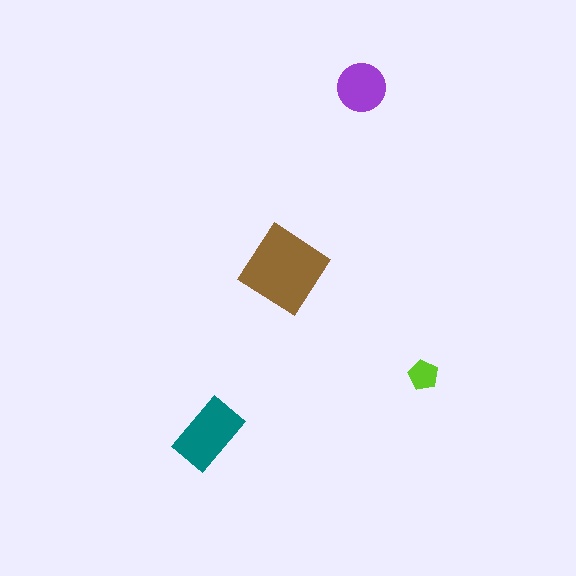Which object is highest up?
The purple circle is topmost.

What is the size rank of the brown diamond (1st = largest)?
1st.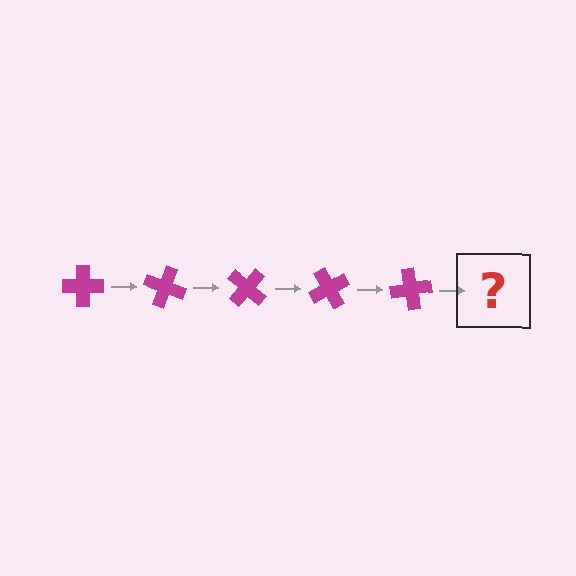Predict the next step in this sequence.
The next step is a magenta cross rotated 100 degrees.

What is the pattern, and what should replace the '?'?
The pattern is that the cross rotates 20 degrees each step. The '?' should be a magenta cross rotated 100 degrees.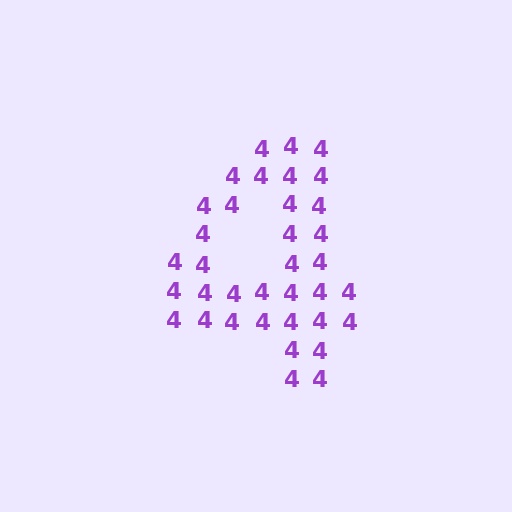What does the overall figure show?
The overall figure shows the digit 4.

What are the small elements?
The small elements are digit 4's.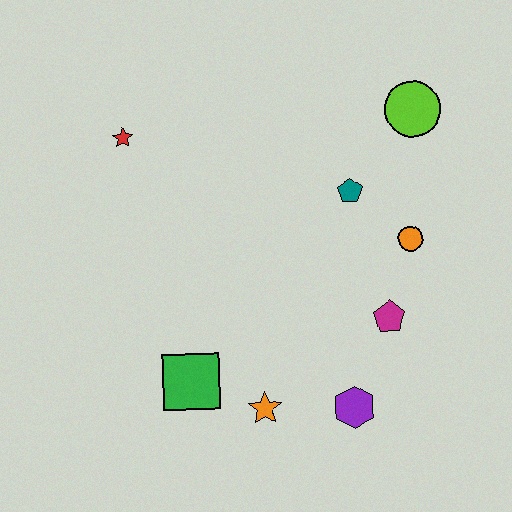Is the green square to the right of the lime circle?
No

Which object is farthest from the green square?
The lime circle is farthest from the green square.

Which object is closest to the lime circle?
The teal pentagon is closest to the lime circle.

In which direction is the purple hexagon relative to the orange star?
The purple hexagon is to the right of the orange star.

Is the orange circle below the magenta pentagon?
No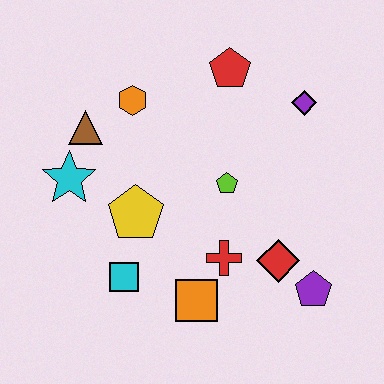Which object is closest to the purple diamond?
The red pentagon is closest to the purple diamond.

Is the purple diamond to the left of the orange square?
No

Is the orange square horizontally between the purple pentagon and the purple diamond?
No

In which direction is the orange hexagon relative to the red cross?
The orange hexagon is above the red cross.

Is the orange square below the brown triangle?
Yes